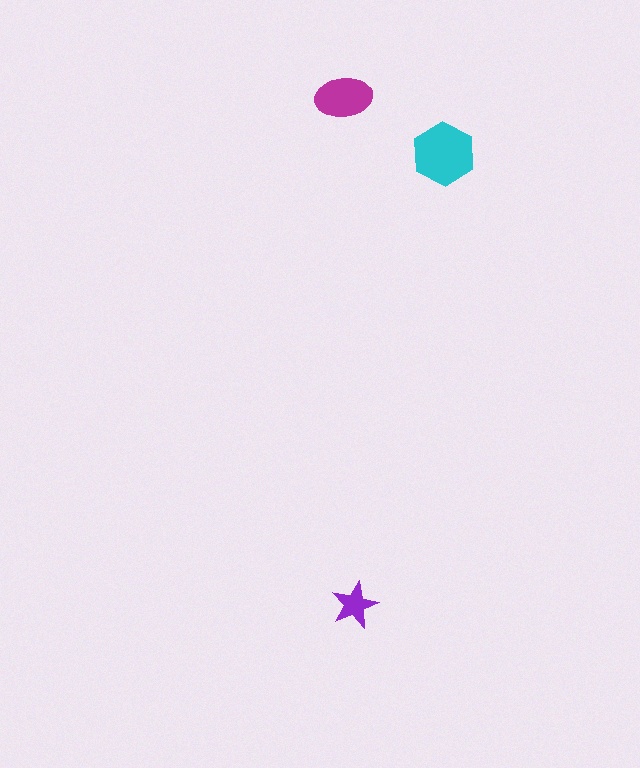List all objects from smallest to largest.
The purple star, the magenta ellipse, the cyan hexagon.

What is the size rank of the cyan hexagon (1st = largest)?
1st.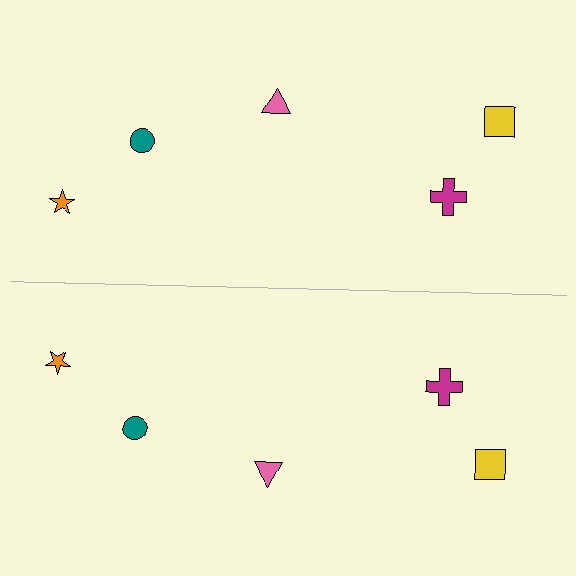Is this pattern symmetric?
Yes, this pattern has bilateral (reflection) symmetry.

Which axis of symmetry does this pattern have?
The pattern has a horizontal axis of symmetry running through the center of the image.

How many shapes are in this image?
There are 10 shapes in this image.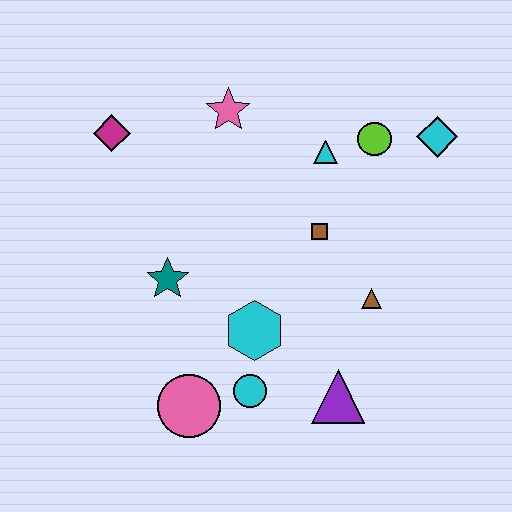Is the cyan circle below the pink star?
Yes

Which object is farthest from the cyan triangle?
The pink circle is farthest from the cyan triangle.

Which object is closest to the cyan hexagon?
The cyan circle is closest to the cyan hexagon.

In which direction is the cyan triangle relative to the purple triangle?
The cyan triangle is above the purple triangle.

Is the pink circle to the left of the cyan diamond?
Yes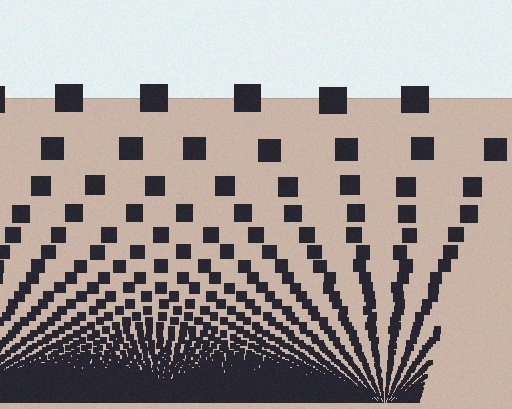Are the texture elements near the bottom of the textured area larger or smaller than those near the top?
Smaller. The gradient is inverted — elements near the bottom are smaller and denser.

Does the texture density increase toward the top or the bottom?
Density increases toward the bottom.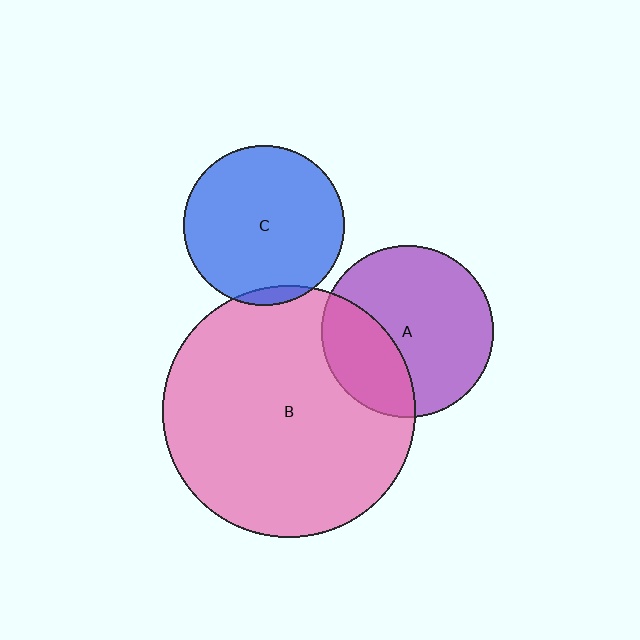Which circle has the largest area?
Circle B (pink).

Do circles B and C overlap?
Yes.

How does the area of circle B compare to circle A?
Approximately 2.2 times.